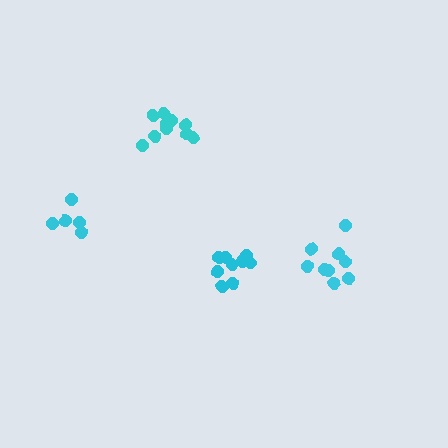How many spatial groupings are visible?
There are 4 spatial groupings.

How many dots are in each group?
Group 1: 9 dots, Group 2: 5 dots, Group 3: 9 dots, Group 4: 10 dots (33 total).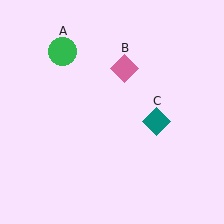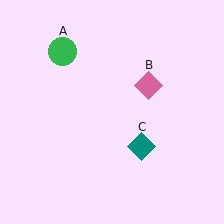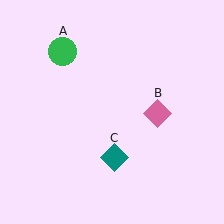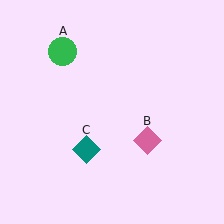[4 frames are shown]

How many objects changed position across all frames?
2 objects changed position: pink diamond (object B), teal diamond (object C).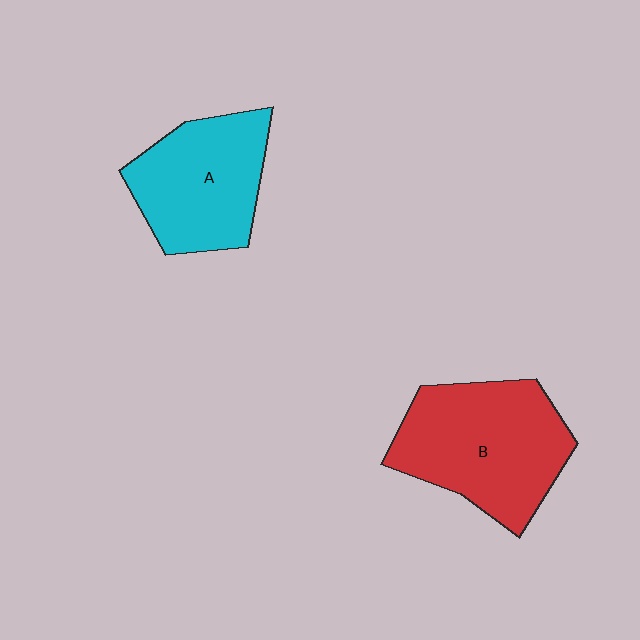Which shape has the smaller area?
Shape A (cyan).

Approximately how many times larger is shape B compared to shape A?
Approximately 1.2 times.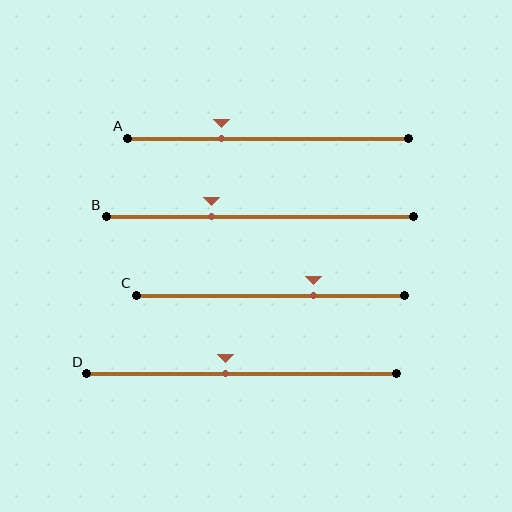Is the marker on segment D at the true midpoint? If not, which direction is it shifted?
No, the marker on segment D is shifted to the left by about 5% of the segment length.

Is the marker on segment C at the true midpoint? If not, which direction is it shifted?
No, the marker on segment C is shifted to the right by about 16% of the segment length.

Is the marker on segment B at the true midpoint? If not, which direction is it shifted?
No, the marker on segment B is shifted to the left by about 16% of the segment length.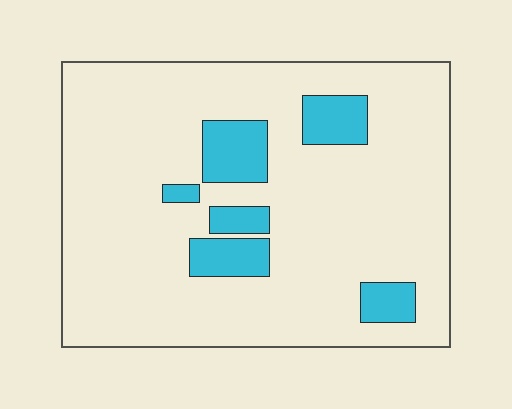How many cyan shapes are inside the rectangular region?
6.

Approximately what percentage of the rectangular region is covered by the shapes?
Approximately 15%.